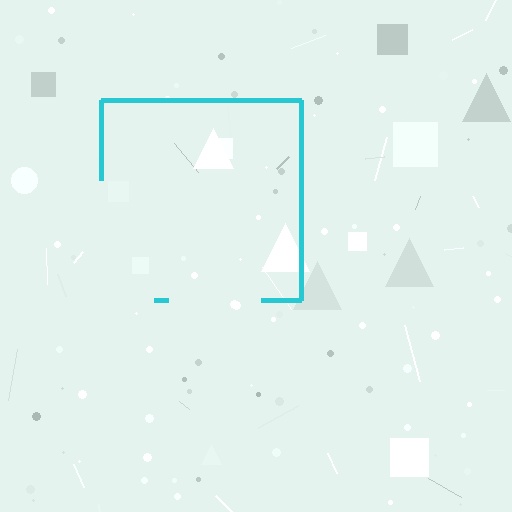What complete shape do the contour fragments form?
The contour fragments form a square.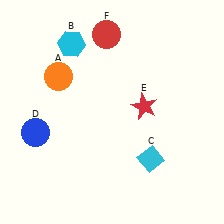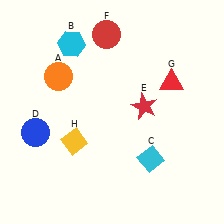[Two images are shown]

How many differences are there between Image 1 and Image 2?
There are 2 differences between the two images.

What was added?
A red triangle (G), a yellow diamond (H) were added in Image 2.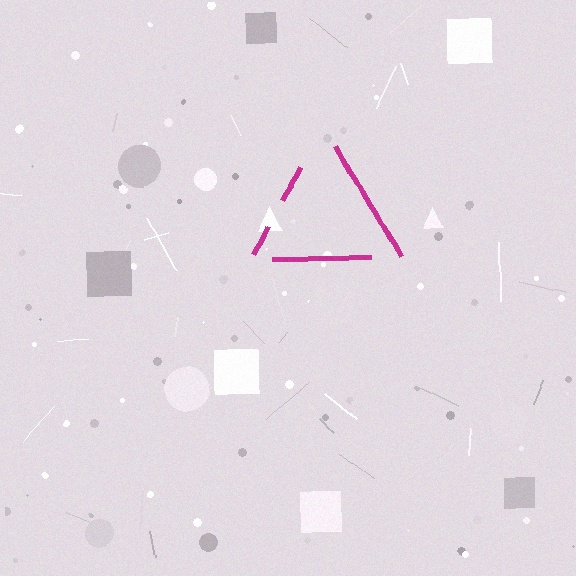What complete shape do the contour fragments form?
The contour fragments form a triangle.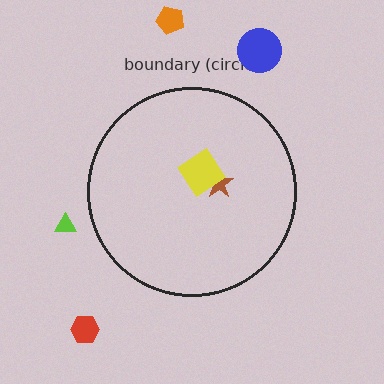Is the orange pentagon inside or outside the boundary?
Outside.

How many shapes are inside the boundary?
2 inside, 4 outside.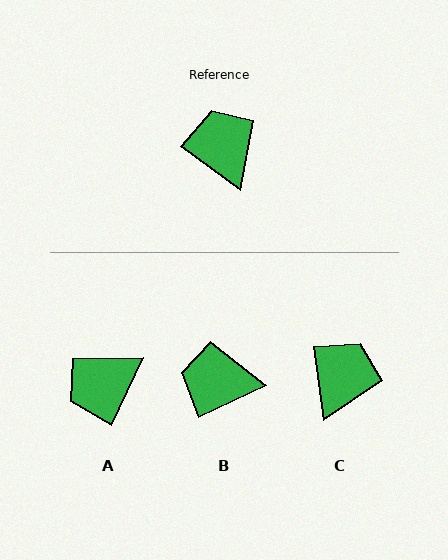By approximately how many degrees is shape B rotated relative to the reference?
Approximately 62 degrees counter-clockwise.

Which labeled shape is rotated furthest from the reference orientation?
A, about 102 degrees away.